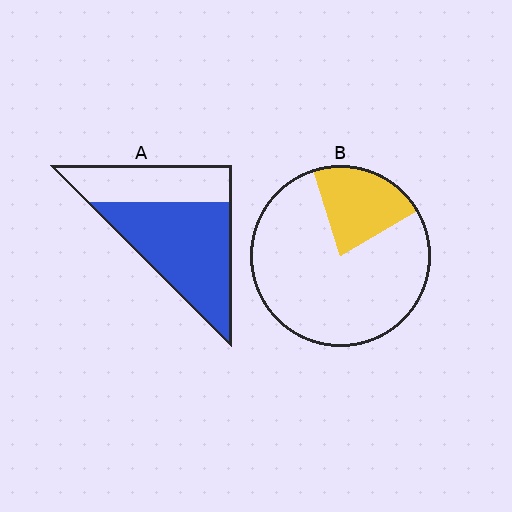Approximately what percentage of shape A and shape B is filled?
A is approximately 65% and B is approximately 20%.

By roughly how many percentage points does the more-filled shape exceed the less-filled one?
By roughly 40 percentage points (A over B).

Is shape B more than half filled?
No.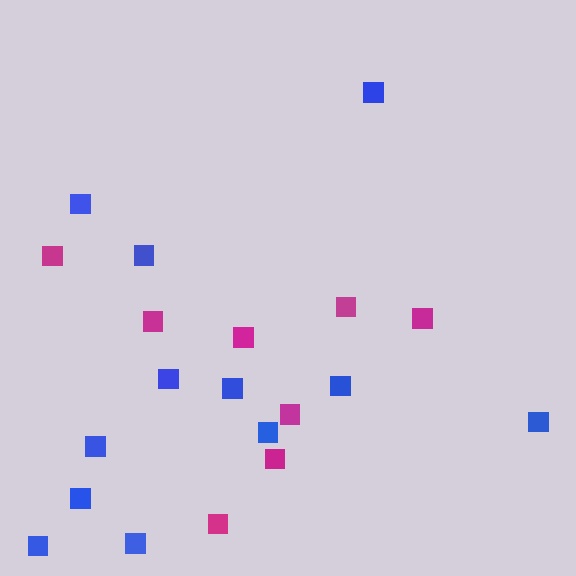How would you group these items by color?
There are 2 groups: one group of magenta squares (8) and one group of blue squares (12).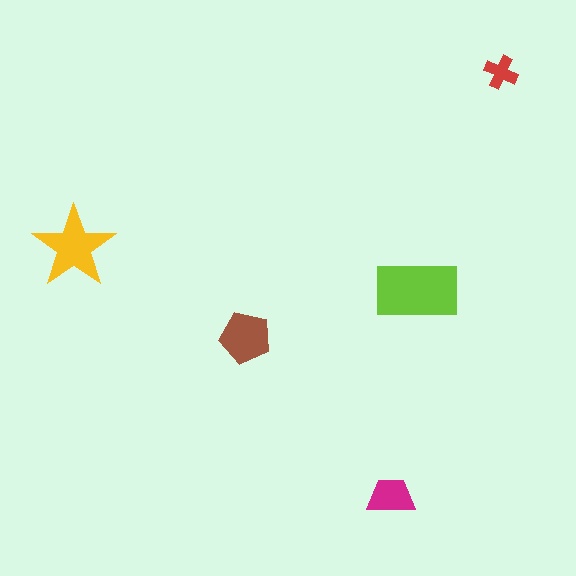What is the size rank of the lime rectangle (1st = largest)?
1st.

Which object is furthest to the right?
The red cross is rightmost.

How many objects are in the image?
There are 5 objects in the image.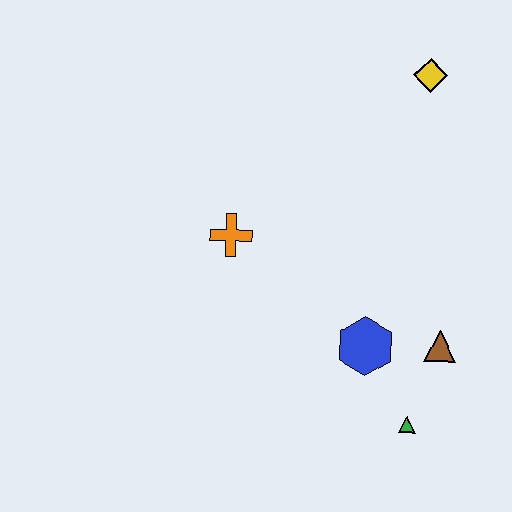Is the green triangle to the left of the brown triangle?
Yes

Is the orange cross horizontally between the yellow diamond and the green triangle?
No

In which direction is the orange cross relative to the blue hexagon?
The orange cross is to the left of the blue hexagon.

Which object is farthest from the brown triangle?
The yellow diamond is farthest from the brown triangle.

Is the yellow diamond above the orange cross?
Yes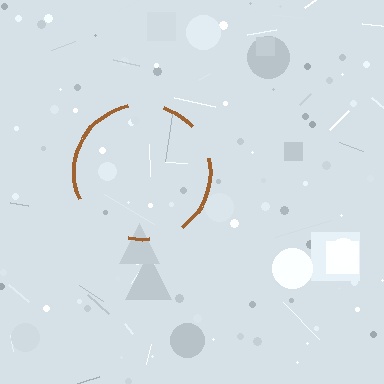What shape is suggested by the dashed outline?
The dashed outline suggests a circle.